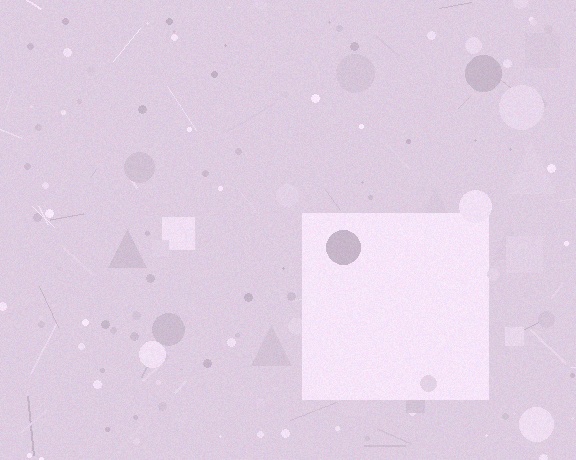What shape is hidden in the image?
A square is hidden in the image.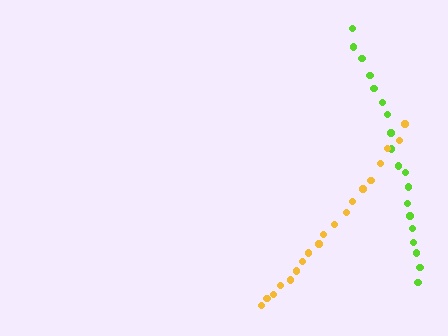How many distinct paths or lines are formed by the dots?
There are 2 distinct paths.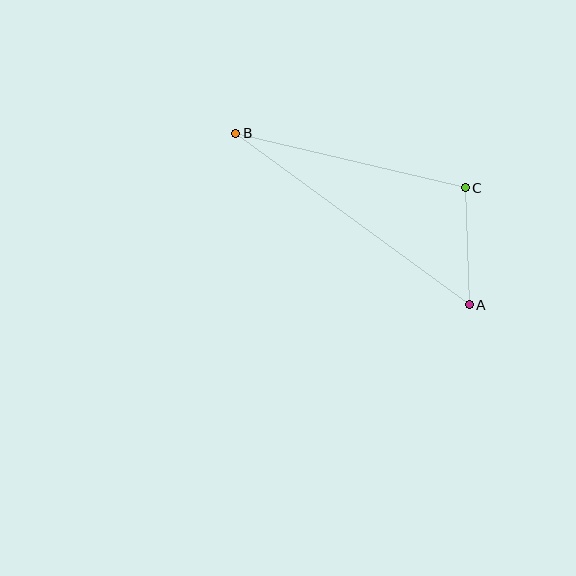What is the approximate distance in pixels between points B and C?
The distance between B and C is approximately 236 pixels.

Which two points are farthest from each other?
Points A and B are farthest from each other.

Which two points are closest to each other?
Points A and C are closest to each other.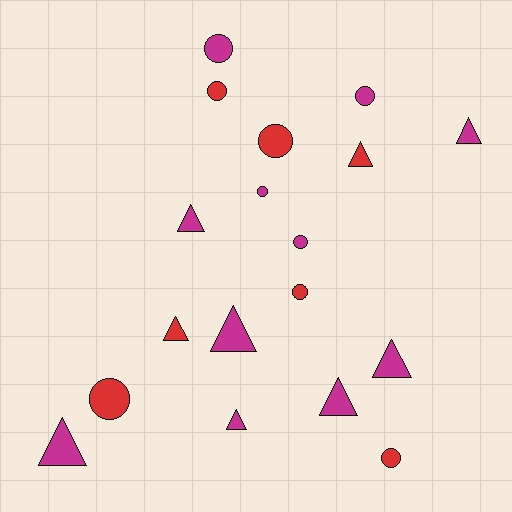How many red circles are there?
There are 5 red circles.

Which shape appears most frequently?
Triangle, with 9 objects.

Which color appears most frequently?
Magenta, with 11 objects.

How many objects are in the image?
There are 18 objects.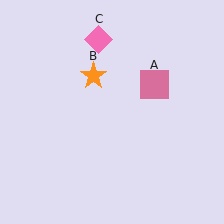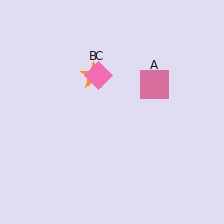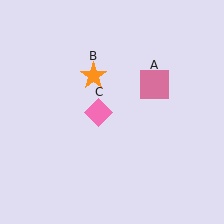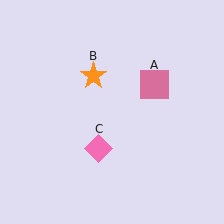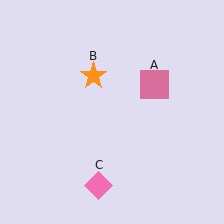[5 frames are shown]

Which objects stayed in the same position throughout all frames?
Pink square (object A) and orange star (object B) remained stationary.